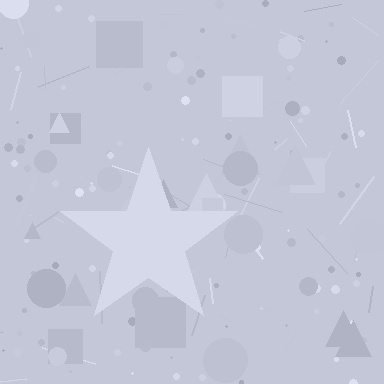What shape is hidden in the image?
A star is hidden in the image.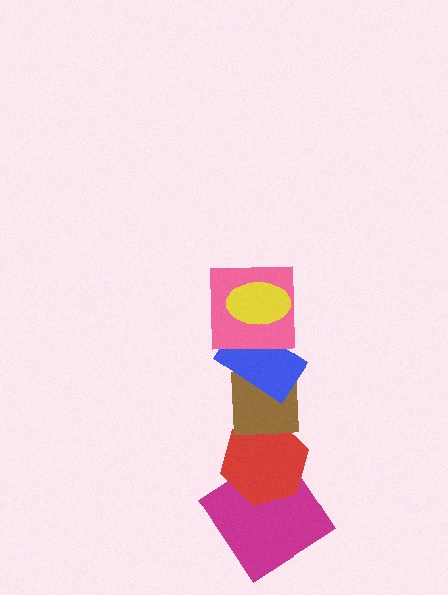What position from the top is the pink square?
The pink square is 2nd from the top.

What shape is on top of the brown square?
The blue rectangle is on top of the brown square.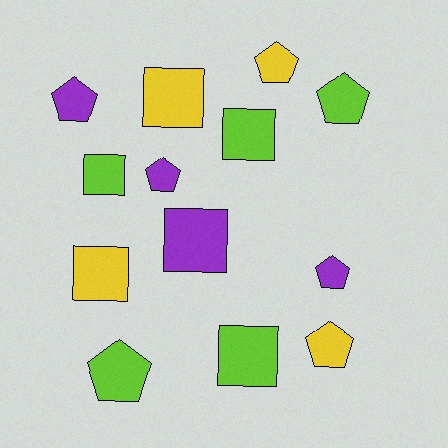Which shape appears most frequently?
Pentagon, with 7 objects.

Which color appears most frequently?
Lime, with 5 objects.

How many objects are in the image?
There are 13 objects.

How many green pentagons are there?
There are no green pentagons.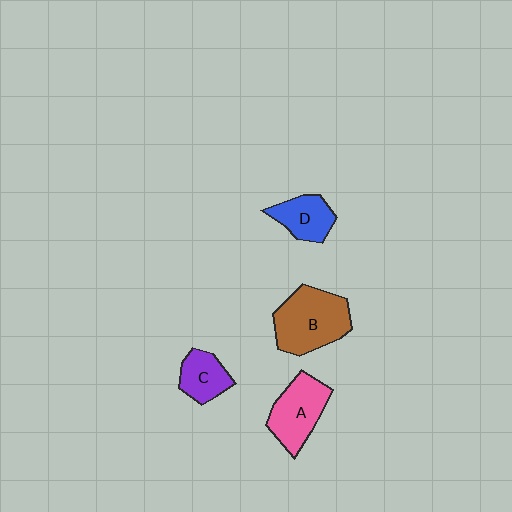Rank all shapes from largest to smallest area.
From largest to smallest: B (brown), A (pink), D (blue), C (purple).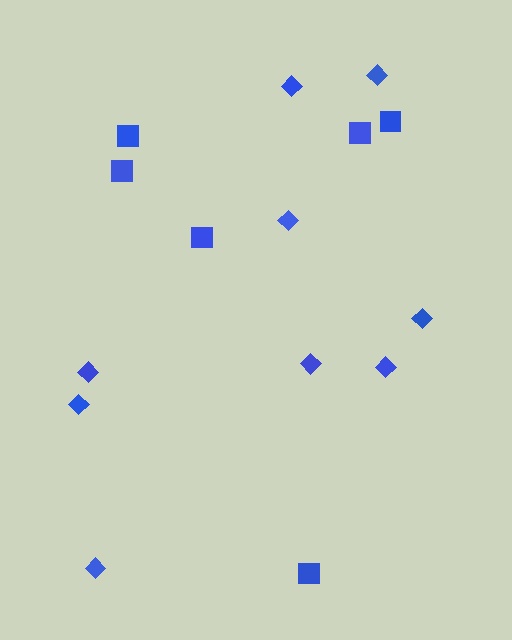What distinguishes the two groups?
There are 2 groups: one group of diamonds (9) and one group of squares (6).